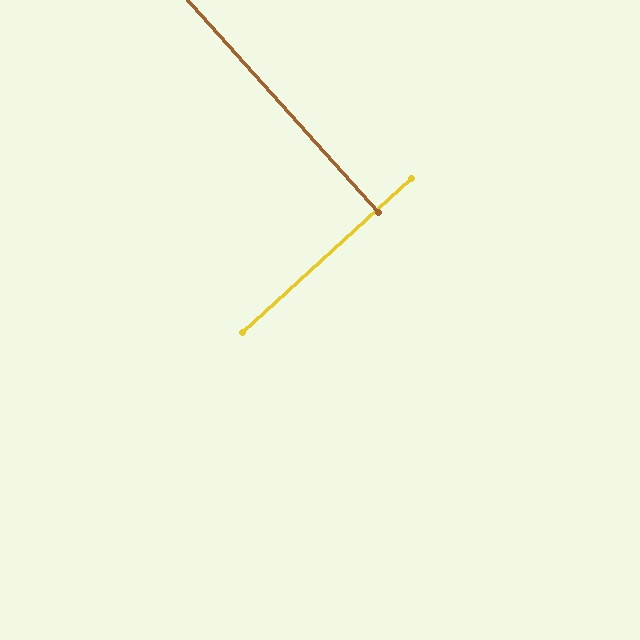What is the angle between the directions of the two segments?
Approximately 89 degrees.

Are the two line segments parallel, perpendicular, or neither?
Perpendicular — they meet at approximately 89°.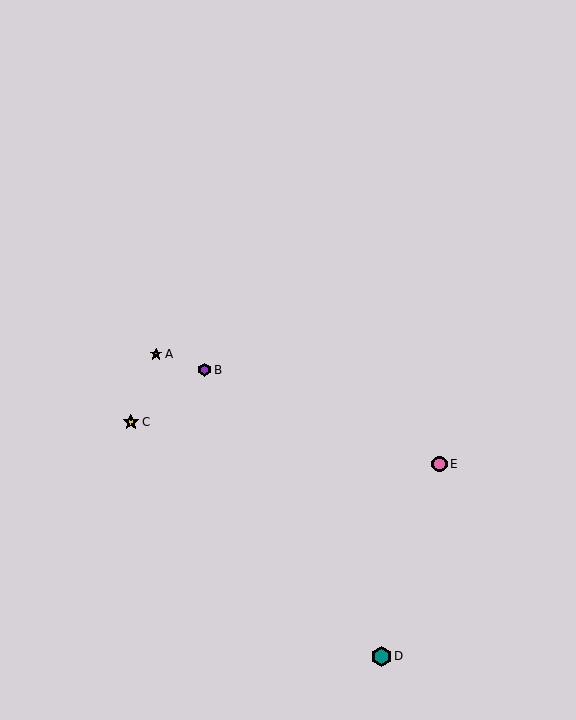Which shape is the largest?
The teal hexagon (labeled D) is the largest.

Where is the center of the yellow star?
The center of the yellow star is at (131, 422).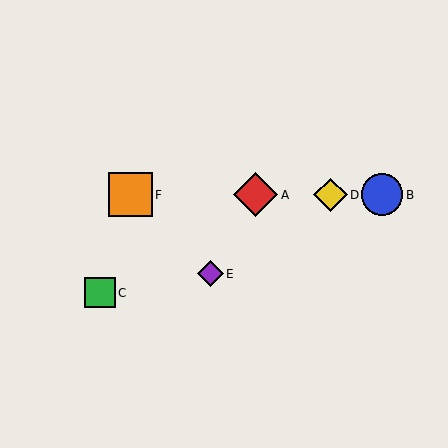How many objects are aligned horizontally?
4 objects (A, B, D, F) are aligned horizontally.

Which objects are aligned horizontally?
Objects A, B, D, F are aligned horizontally.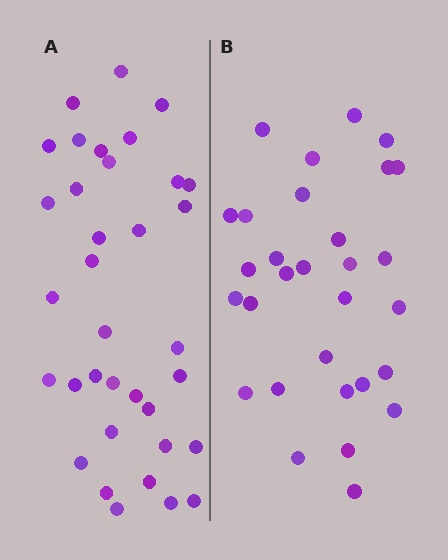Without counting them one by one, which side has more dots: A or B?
Region A (the left region) has more dots.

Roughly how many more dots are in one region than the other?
Region A has about 5 more dots than region B.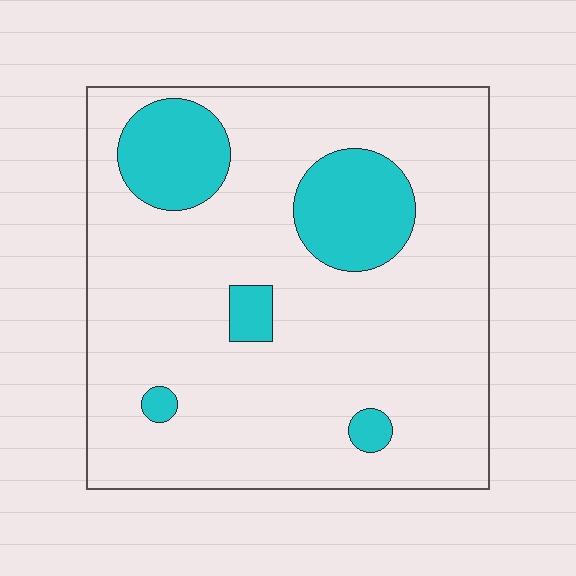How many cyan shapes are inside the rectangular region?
5.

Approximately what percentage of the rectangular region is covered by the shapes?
Approximately 15%.